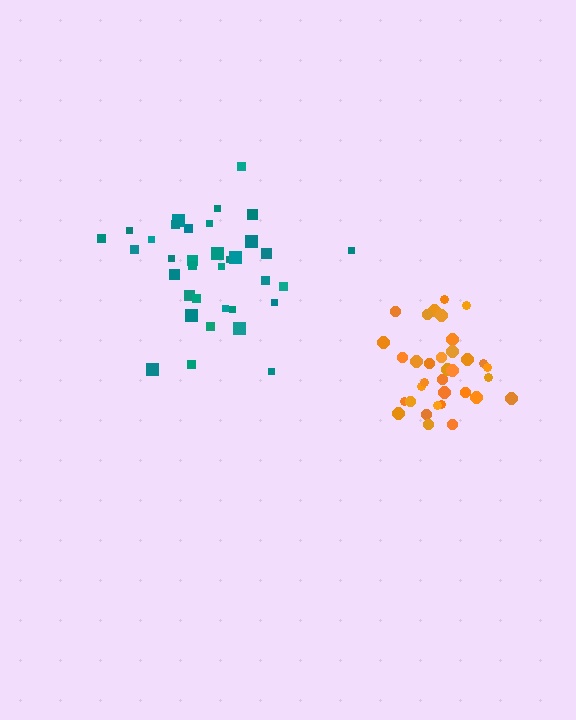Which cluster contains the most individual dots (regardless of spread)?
Teal (35).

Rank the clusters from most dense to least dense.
orange, teal.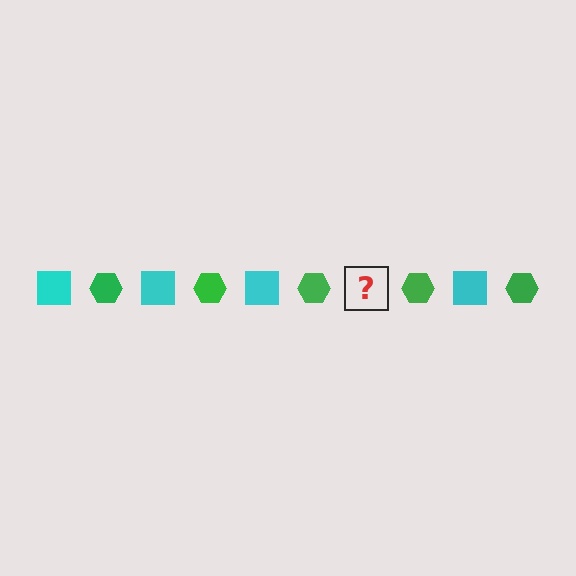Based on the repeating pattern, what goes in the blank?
The blank should be a cyan square.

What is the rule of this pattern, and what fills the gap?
The rule is that the pattern alternates between cyan square and green hexagon. The gap should be filled with a cyan square.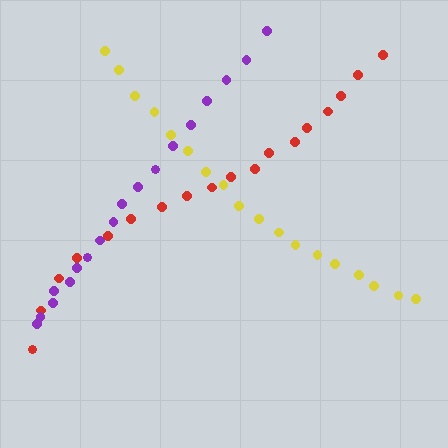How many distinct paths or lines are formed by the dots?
There are 3 distinct paths.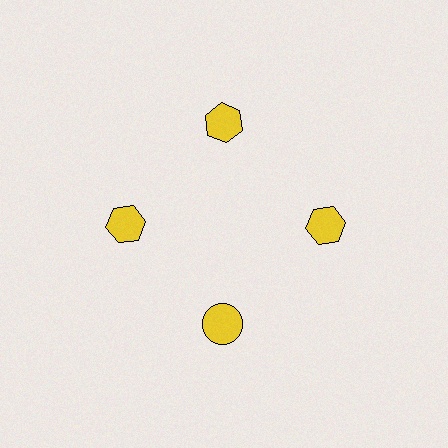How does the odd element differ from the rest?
It has a different shape: circle instead of hexagon.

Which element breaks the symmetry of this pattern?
The yellow circle at roughly the 6 o'clock position breaks the symmetry. All other shapes are yellow hexagons.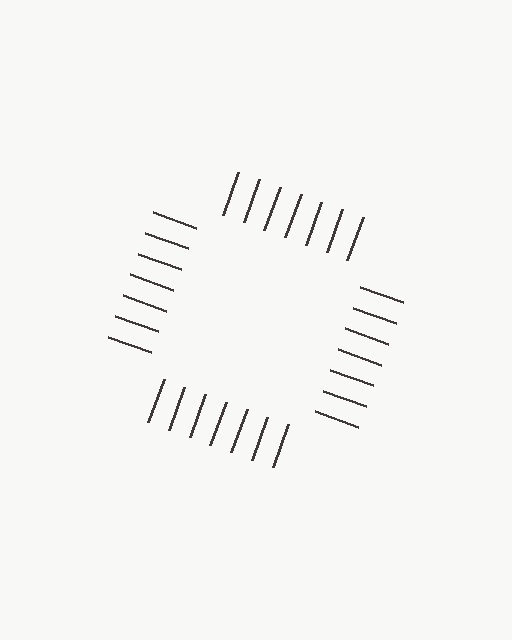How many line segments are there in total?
28 — 7 along each of the 4 edges.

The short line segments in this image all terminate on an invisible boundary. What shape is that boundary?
An illusory square — the line segments terminate on its edges but no continuous stroke is drawn.